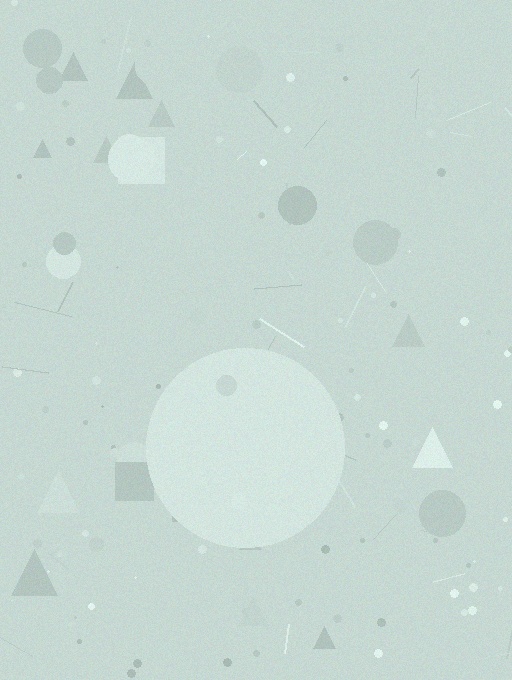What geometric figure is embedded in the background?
A circle is embedded in the background.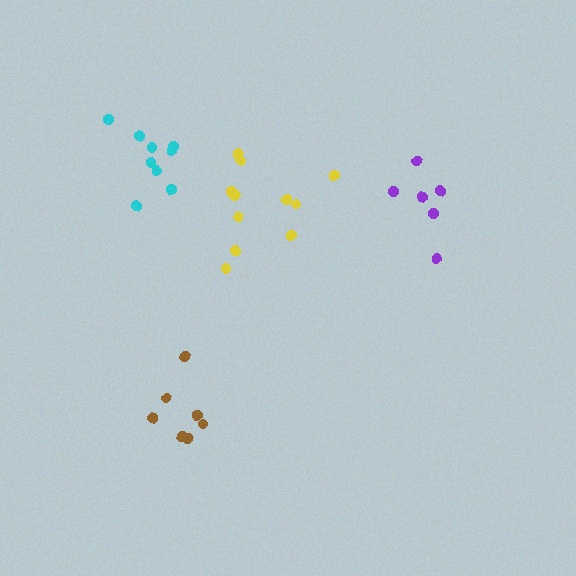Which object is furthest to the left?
The cyan cluster is leftmost.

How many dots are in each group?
Group 1: 11 dots, Group 2: 7 dots, Group 3: 6 dots, Group 4: 9 dots (33 total).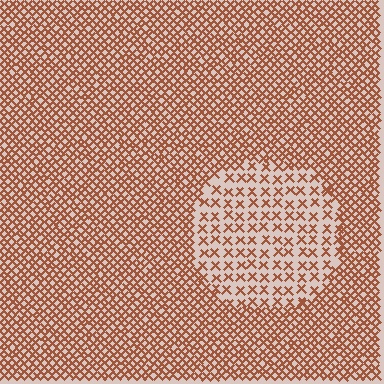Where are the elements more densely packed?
The elements are more densely packed outside the circle boundary.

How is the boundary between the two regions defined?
The boundary is defined by a change in element density (approximately 2.3x ratio). All elements are the same color, size, and shape.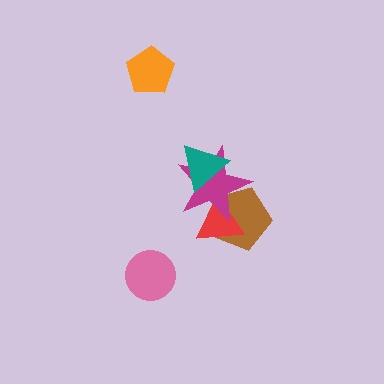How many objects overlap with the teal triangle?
1 object overlaps with the teal triangle.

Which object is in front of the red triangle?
The magenta star is in front of the red triangle.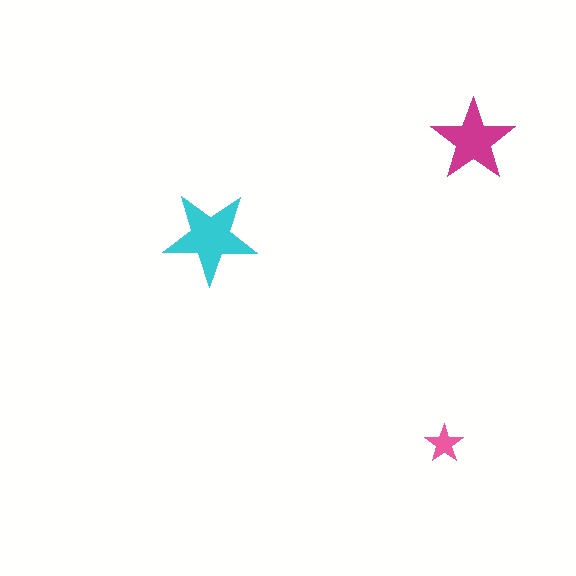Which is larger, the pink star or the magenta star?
The magenta one.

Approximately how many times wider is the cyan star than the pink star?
About 2.5 times wider.